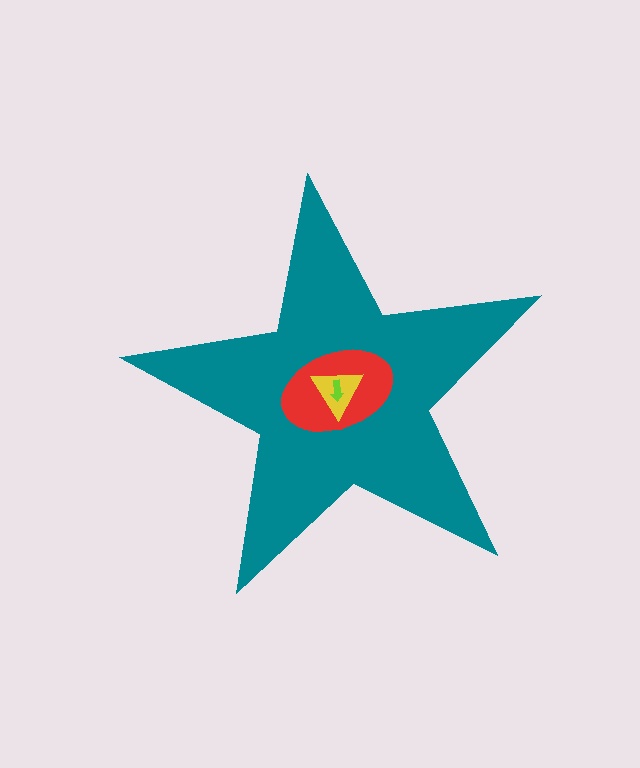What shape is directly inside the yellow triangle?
The lime arrow.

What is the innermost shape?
The lime arrow.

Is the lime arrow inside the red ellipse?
Yes.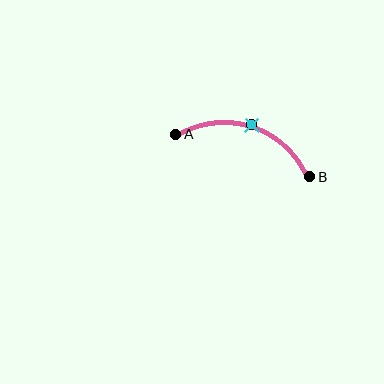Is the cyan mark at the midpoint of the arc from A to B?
Yes. The cyan mark lies on the arc at equal arc-length from both A and B — it is the arc midpoint.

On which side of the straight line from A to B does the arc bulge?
The arc bulges above the straight line connecting A and B.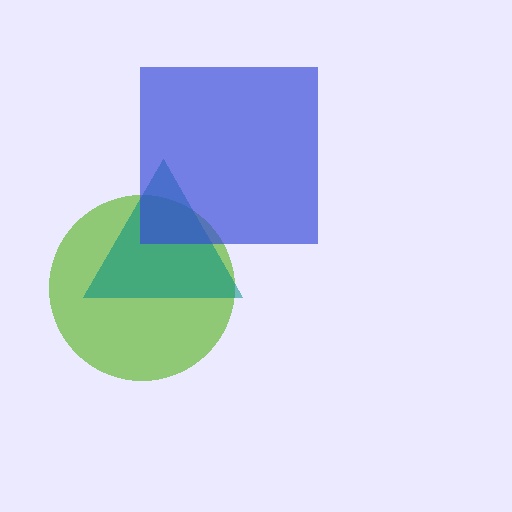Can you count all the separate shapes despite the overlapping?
Yes, there are 3 separate shapes.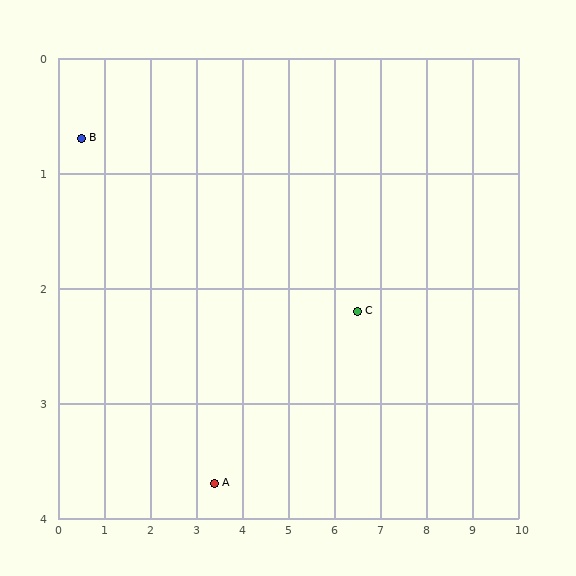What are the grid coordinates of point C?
Point C is at approximately (6.5, 2.2).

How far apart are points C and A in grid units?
Points C and A are about 3.4 grid units apart.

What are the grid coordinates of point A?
Point A is at approximately (3.4, 3.7).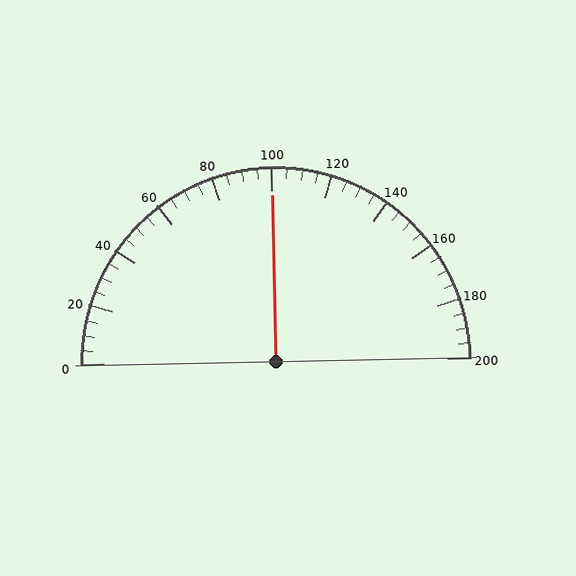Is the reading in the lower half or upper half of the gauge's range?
The reading is in the upper half of the range (0 to 200).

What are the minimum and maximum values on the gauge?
The gauge ranges from 0 to 200.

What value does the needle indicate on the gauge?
The needle indicates approximately 100.